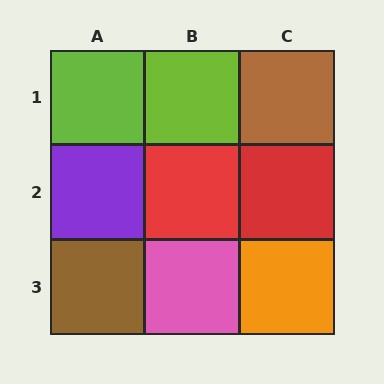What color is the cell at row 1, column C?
Brown.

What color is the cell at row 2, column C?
Red.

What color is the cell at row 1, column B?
Lime.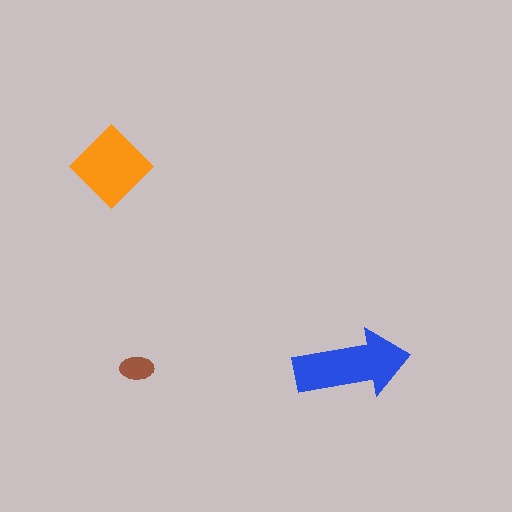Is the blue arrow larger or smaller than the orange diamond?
Larger.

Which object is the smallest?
The brown ellipse.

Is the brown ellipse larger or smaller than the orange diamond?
Smaller.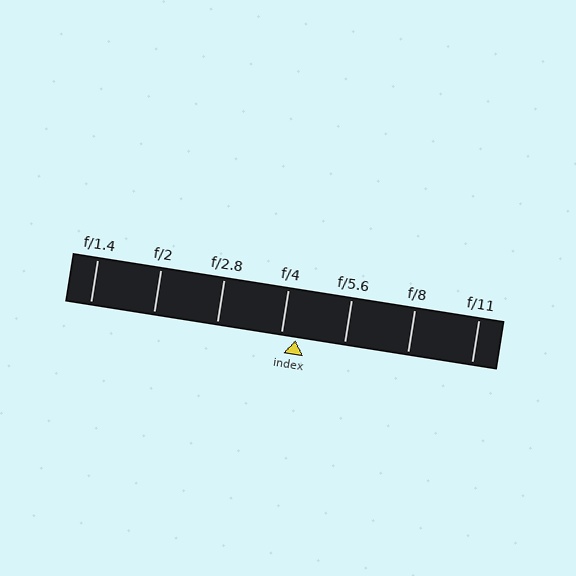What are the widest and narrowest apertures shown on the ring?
The widest aperture shown is f/1.4 and the narrowest is f/11.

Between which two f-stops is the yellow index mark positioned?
The index mark is between f/4 and f/5.6.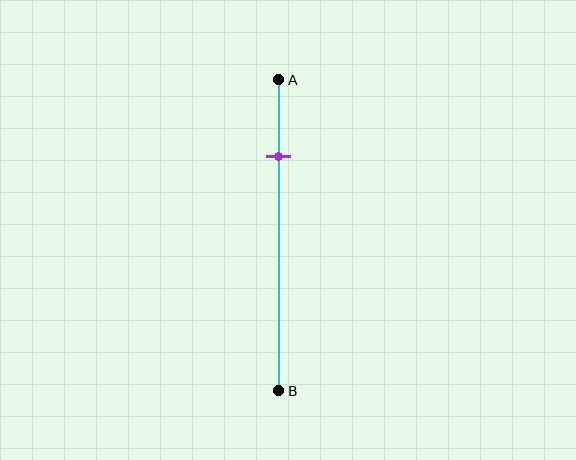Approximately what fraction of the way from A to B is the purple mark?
The purple mark is approximately 25% of the way from A to B.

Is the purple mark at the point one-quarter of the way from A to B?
Yes, the mark is approximately at the one-quarter point.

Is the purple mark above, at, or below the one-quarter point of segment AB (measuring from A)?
The purple mark is approximately at the one-quarter point of segment AB.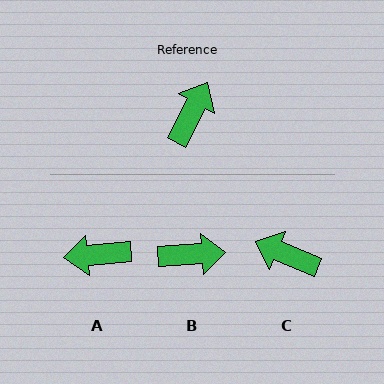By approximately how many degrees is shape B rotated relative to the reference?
Approximately 58 degrees clockwise.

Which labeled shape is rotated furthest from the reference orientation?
A, about 123 degrees away.